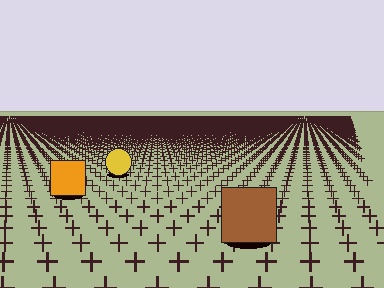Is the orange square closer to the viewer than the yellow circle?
Yes. The orange square is closer — you can tell from the texture gradient: the ground texture is coarser near it.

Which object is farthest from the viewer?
The yellow circle is farthest from the viewer. It appears smaller and the ground texture around it is denser.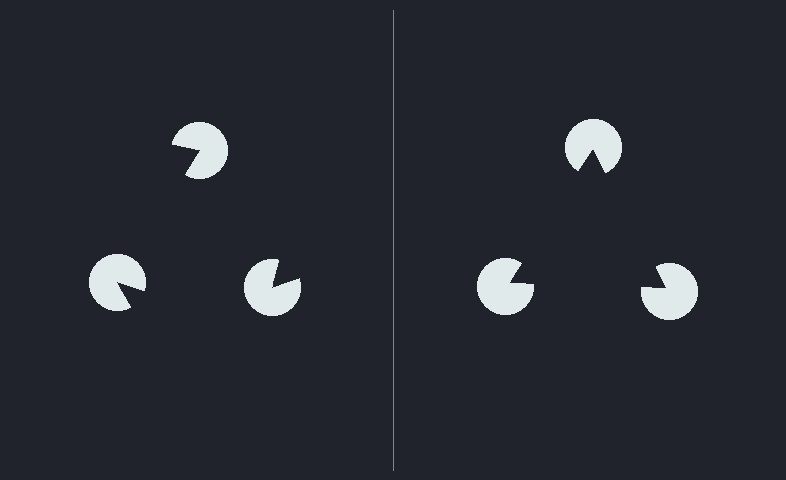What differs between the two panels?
The pac-man discs are positioned identically on both sides; only the wedge orientations differ. On the right they align to a triangle; on the left they are misaligned.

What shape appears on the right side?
An illusory triangle.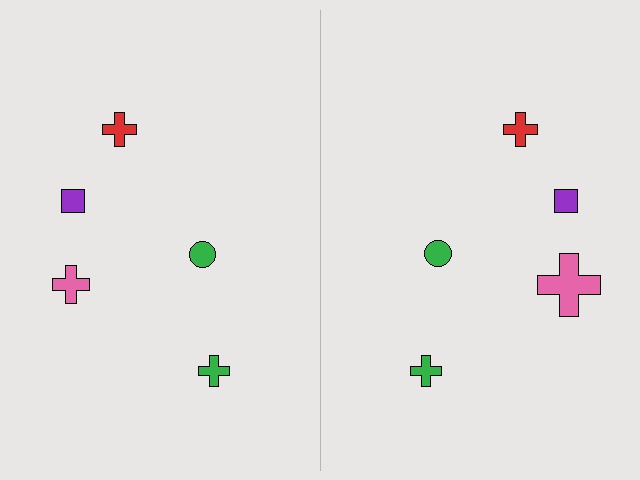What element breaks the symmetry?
The pink cross on the right side has a different size than its mirror counterpart.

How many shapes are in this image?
There are 10 shapes in this image.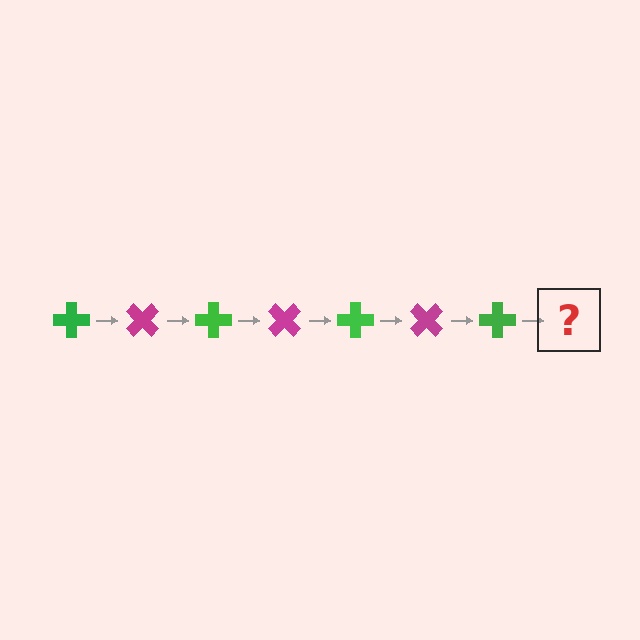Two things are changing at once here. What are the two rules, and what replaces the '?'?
The two rules are that it rotates 45 degrees each step and the color cycles through green and magenta. The '?' should be a magenta cross, rotated 315 degrees from the start.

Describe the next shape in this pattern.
It should be a magenta cross, rotated 315 degrees from the start.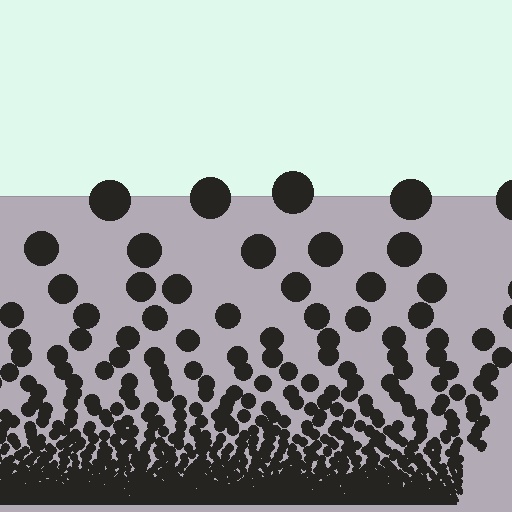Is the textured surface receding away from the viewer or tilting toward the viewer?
The surface appears to tilt toward the viewer. Texture elements get larger and sparser toward the top.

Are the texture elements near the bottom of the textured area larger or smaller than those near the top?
Smaller. The gradient is inverted — elements near the bottom are smaller and denser.